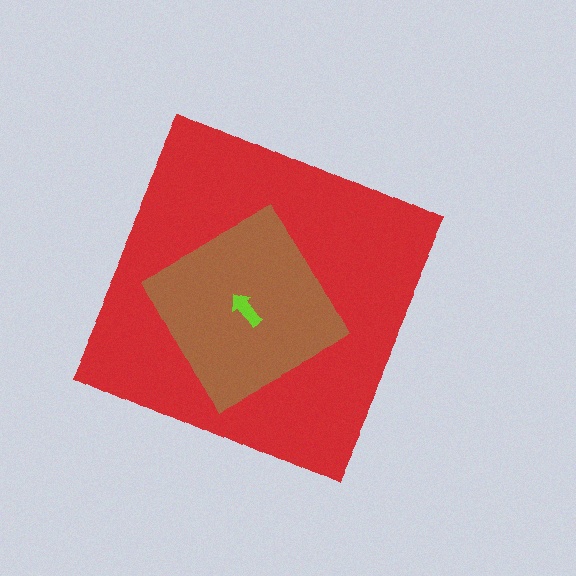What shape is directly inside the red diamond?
The brown square.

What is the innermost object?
The lime arrow.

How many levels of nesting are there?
3.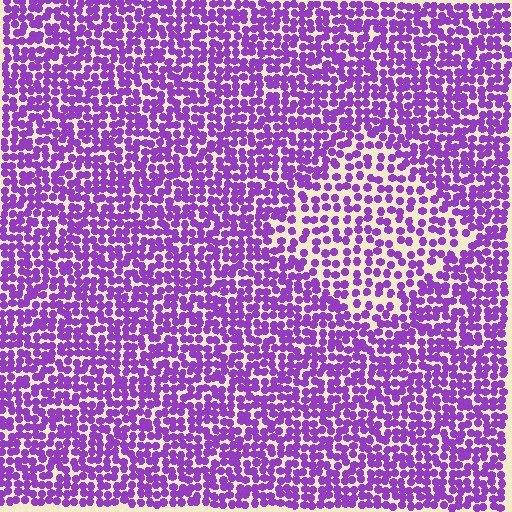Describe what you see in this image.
The image contains small purple elements arranged at two different densities. A diamond-shaped region is visible where the elements are less densely packed than the surrounding area.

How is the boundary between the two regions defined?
The boundary is defined by a change in element density (approximately 1.7x ratio). All elements are the same color, size, and shape.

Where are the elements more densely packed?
The elements are more densely packed outside the diamond boundary.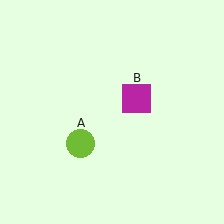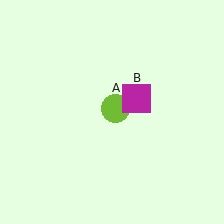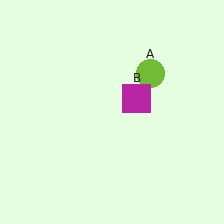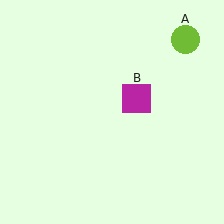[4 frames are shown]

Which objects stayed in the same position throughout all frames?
Magenta square (object B) remained stationary.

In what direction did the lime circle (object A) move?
The lime circle (object A) moved up and to the right.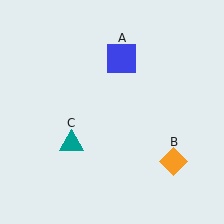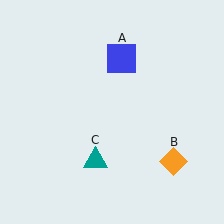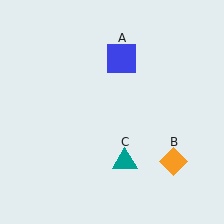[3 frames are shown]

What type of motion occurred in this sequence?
The teal triangle (object C) rotated counterclockwise around the center of the scene.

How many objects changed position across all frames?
1 object changed position: teal triangle (object C).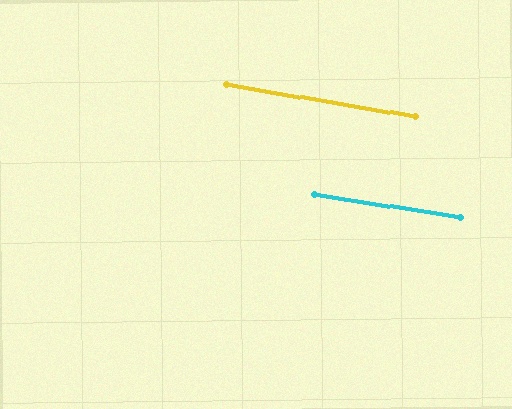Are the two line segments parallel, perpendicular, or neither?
Parallel — their directions differ by only 1.0°.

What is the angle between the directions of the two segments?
Approximately 1 degree.